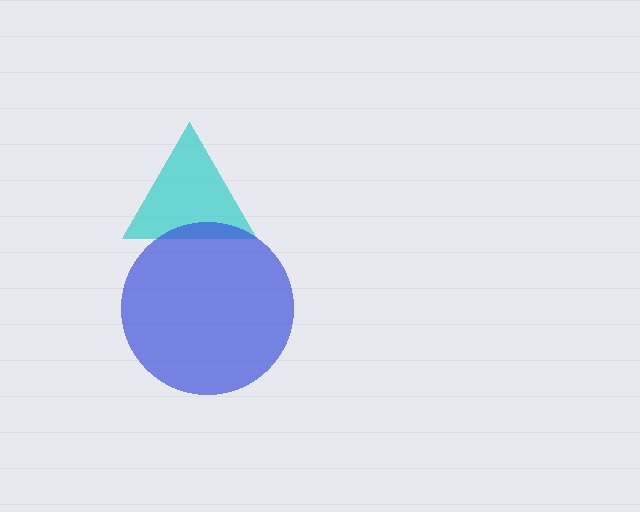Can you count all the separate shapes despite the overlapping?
Yes, there are 2 separate shapes.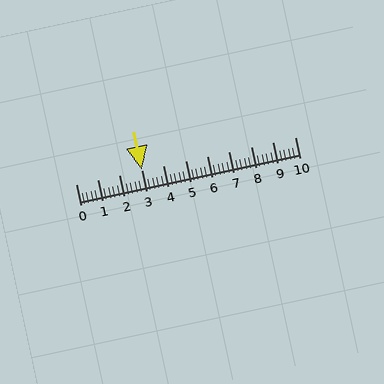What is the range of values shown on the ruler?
The ruler shows values from 0 to 10.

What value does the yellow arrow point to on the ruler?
The yellow arrow points to approximately 3.0.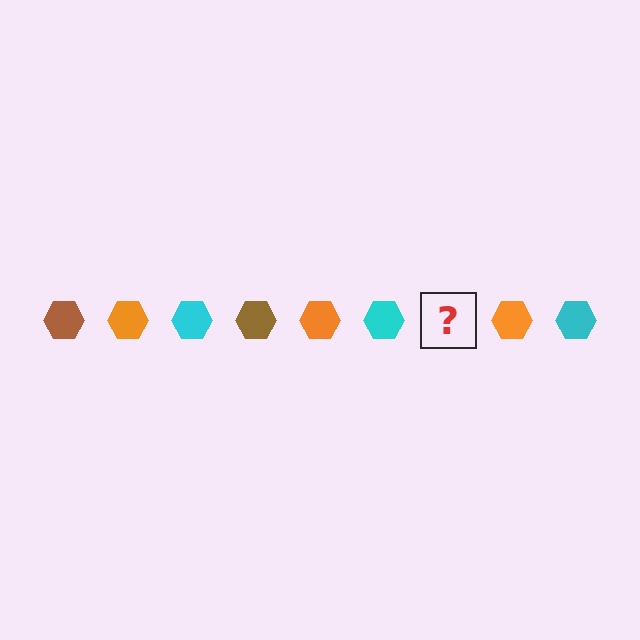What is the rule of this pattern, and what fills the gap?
The rule is that the pattern cycles through brown, orange, cyan hexagons. The gap should be filled with a brown hexagon.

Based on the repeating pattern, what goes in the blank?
The blank should be a brown hexagon.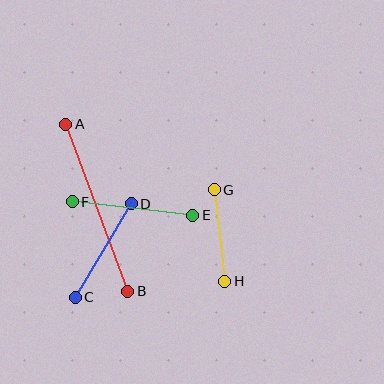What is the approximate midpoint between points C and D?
The midpoint is at approximately (103, 250) pixels.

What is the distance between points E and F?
The distance is approximately 121 pixels.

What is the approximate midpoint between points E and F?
The midpoint is at approximately (133, 208) pixels.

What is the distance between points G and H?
The distance is approximately 92 pixels.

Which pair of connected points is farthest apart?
Points A and B are farthest apart.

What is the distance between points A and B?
The distance is approximately 178 pixels.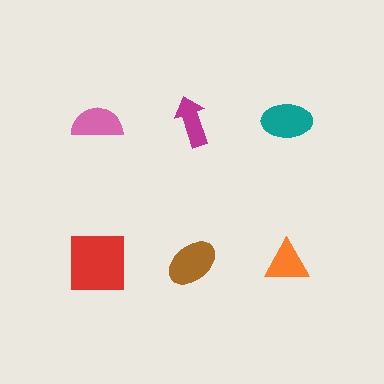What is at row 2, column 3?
An orange triangle.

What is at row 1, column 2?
A magenta arrow.